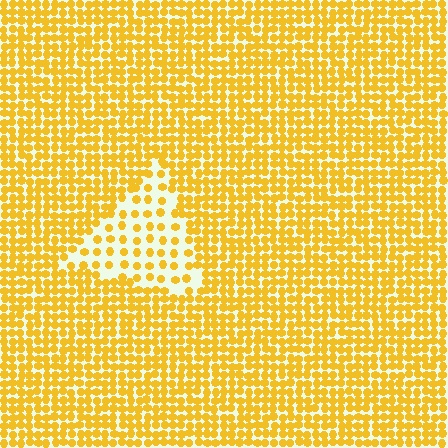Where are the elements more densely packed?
The elements are more densely packed outside the triangle boundary.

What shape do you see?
I see a triangle.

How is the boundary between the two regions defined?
The boundary is defined by a change in element density (approximately 2.4x ratio). All elements are the same color, size, and shape.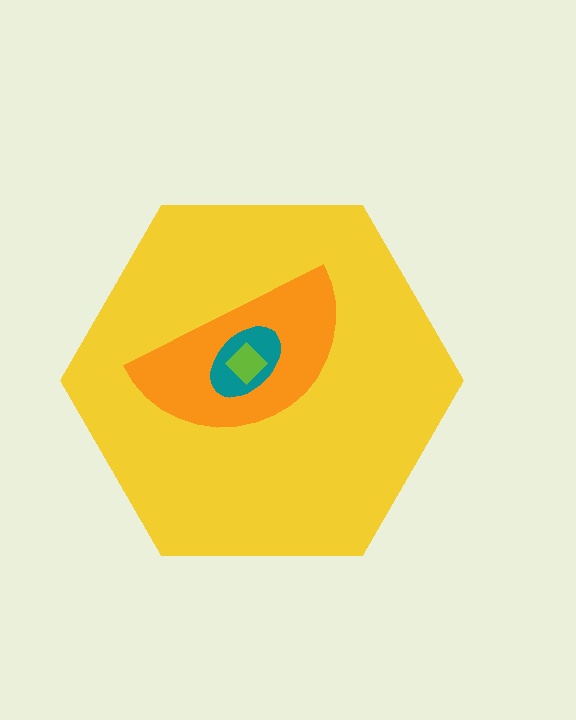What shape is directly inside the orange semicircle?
The teal ellipse.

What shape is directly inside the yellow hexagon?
The orange semicircle.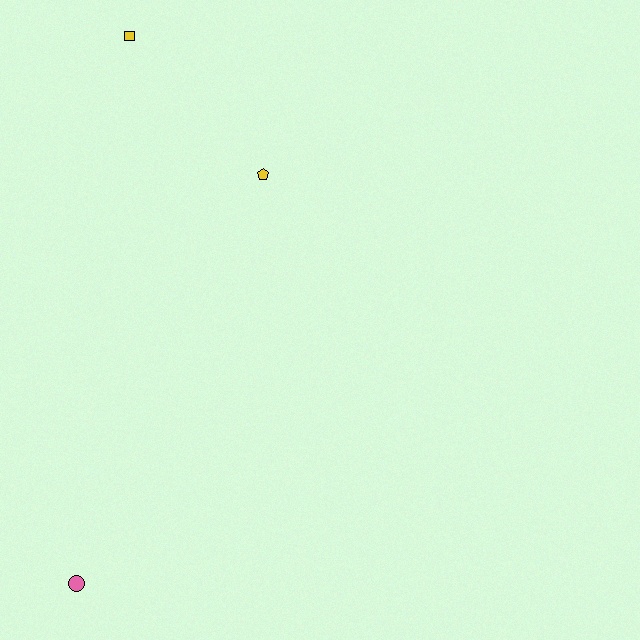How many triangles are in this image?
There are no triangles.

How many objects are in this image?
There are 3 objects.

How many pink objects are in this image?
There is 1 pink object.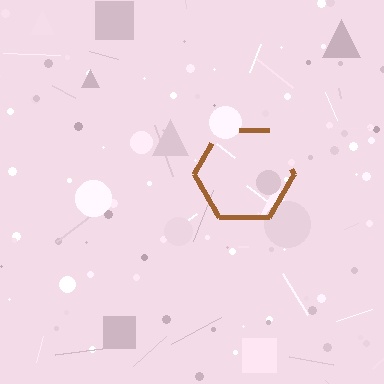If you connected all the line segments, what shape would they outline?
They would outline a hexagon.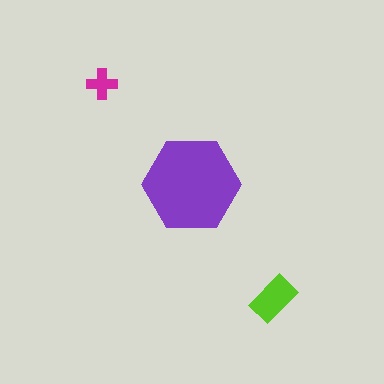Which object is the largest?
The purple hexagon.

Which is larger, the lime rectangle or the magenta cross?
The lime rectangle.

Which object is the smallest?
The magenta cross.